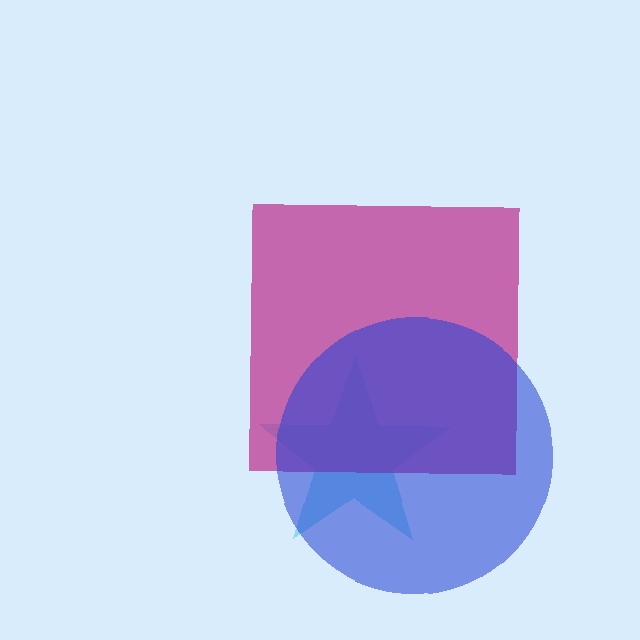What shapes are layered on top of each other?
The layered shapes are: a cyan star, a magenta square, a blue circle.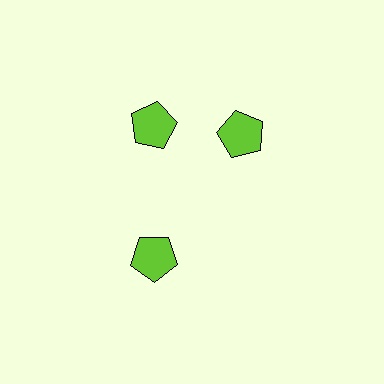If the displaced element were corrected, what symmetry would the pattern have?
It would have 3-fold rotational symmetry — the pattern would map onto itself every 120 degrees.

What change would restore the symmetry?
The symmetry would be restored by rotating it back into even spacing with its neighbors so that all 3 pentagons sit at equal angles and equal distance from the center.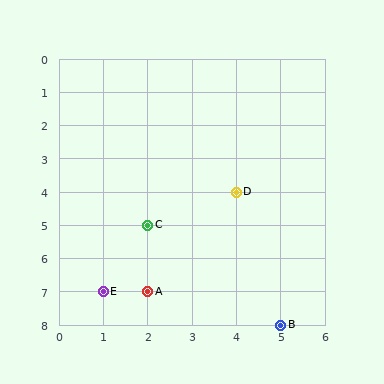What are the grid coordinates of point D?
Point D is at grid coordinates (4, 4).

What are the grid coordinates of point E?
Point E is at grid coordinates (1, 7).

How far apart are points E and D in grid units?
Points E and D are 3 columns and 3 rows apart (about 4.2 grid units diagonally).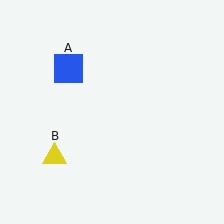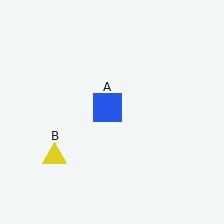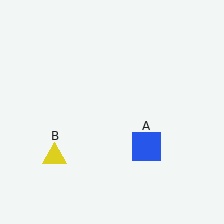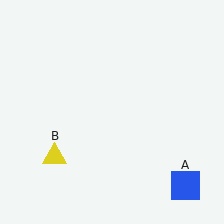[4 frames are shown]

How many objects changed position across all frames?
1 object changed position: blue square (object A).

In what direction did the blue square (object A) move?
The blue square (object A) moved down and to the right.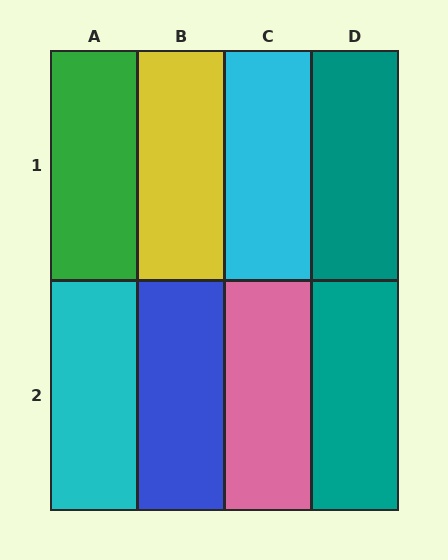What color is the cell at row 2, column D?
Teal.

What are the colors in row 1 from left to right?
Green, yellow, cyan, teal.